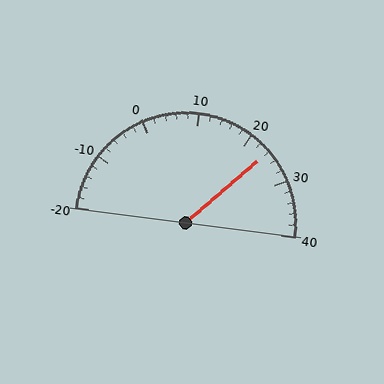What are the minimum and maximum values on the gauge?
The gauge ranges from -20 to 40.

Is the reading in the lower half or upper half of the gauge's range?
The reading is in the upper half of the range (-20 to 40).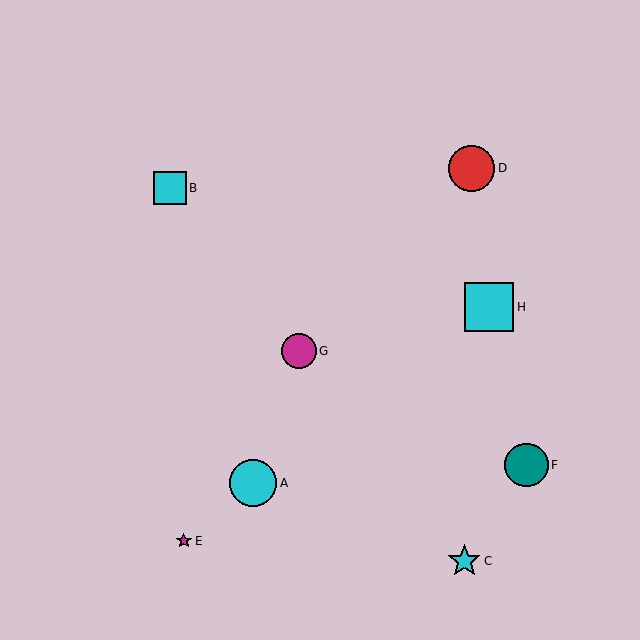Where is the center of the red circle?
The center of the red circle is at (471, 168).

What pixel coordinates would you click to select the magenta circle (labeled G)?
Click at (299, 351) to select the magenta circle G.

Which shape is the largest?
The cyan square (labeled H) is the largest.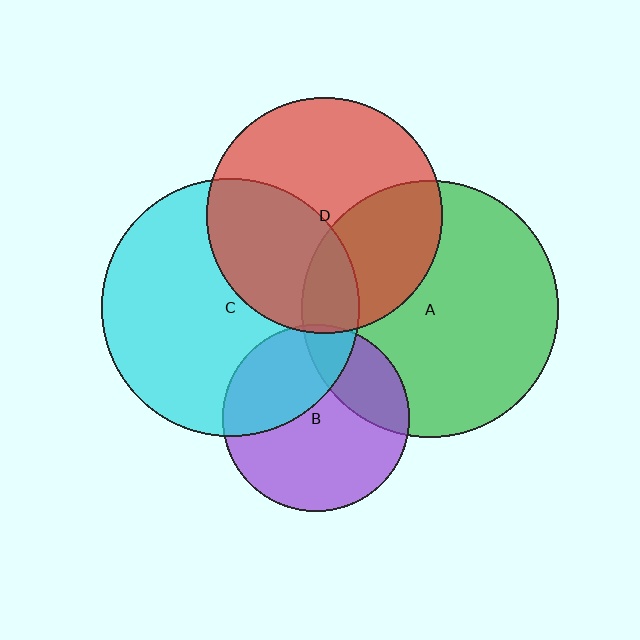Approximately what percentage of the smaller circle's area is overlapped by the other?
Approximately 25%.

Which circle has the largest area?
Circle C (cyan).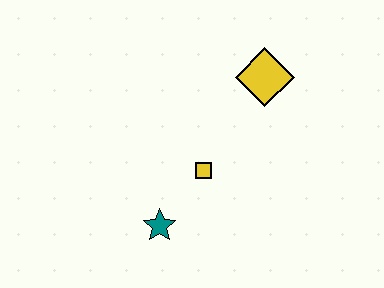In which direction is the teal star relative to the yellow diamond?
The teal star is below the yellow diamond.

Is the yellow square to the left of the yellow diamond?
Yes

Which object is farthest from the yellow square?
The yellow diamond is farthest from the yellow square.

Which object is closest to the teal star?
The yellow square is closest to the teal star.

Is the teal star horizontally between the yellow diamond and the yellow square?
No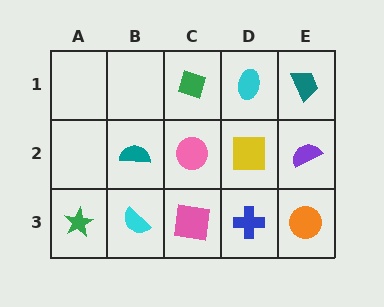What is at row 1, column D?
A cyan ellipse.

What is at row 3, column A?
A green star.